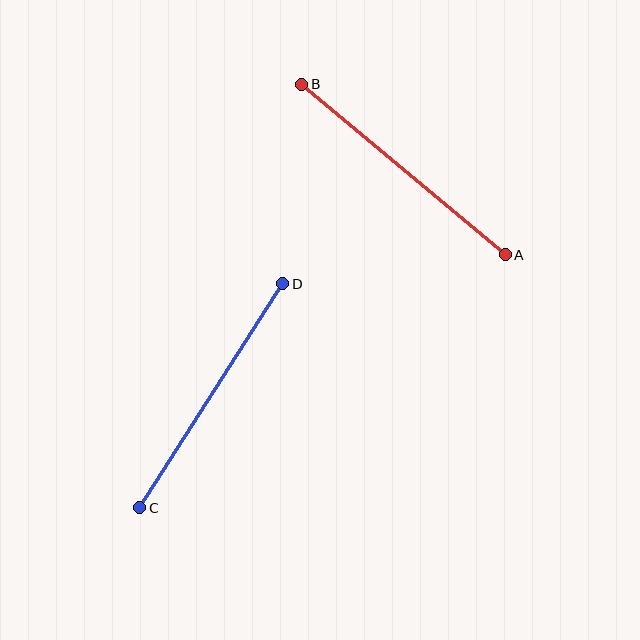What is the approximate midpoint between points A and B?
The midpoint is at approximately (404, 170) pixels.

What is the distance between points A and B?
The distance is approximately 266 pixels.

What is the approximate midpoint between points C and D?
The midpoint is at approximately (211, 396) pixels.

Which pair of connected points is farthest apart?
Points A and B are farthest apart.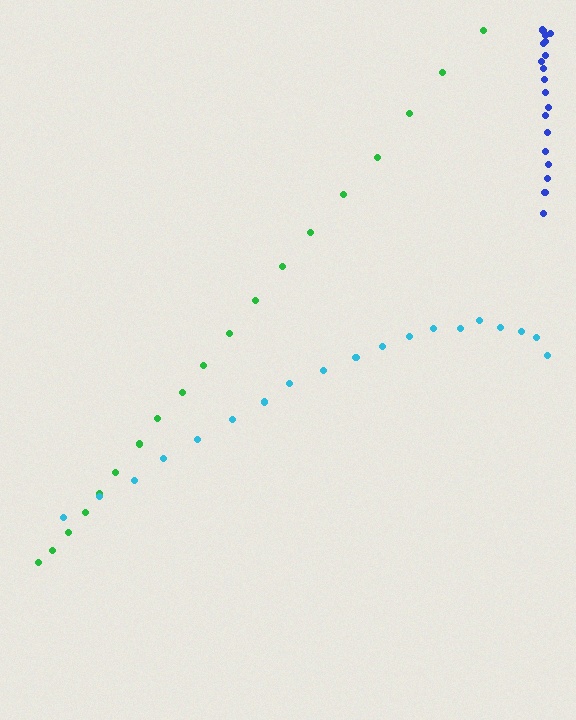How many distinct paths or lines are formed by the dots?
There are 3 distinct paths.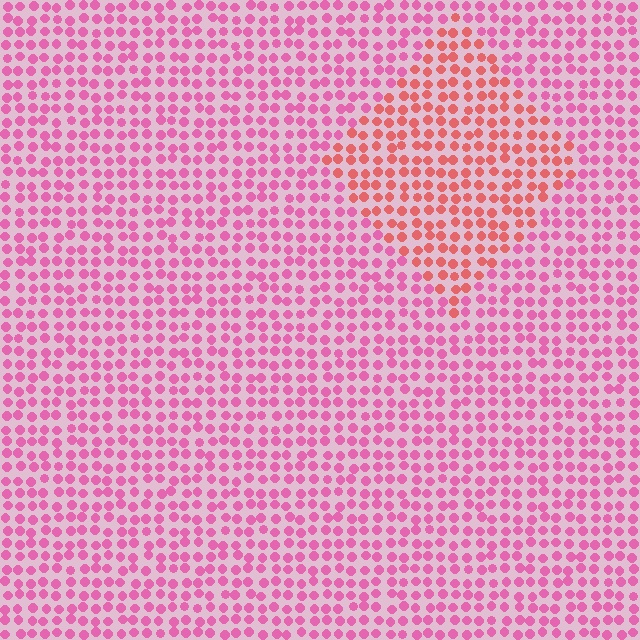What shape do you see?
I see a diamond.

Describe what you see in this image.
The image is filled with small pink elements in a uniform arrangement. A diamond-shaped region is visible where the elements are tinted to a slightly different hue, forming a subtle color boundary.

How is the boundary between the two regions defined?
The boundary is defined purely by a slight shift in hue (about 33 degrees). Spacing, size, and orientation are identical on both sides.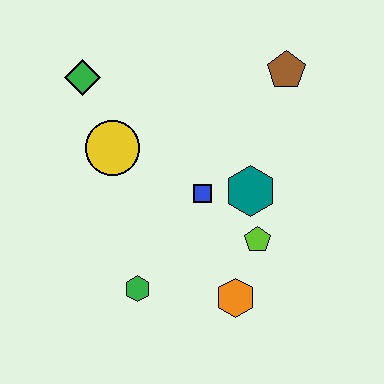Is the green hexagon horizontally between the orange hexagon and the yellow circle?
Yes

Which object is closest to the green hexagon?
The orange hexagon is closest to the green hexagon.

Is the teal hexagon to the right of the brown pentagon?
No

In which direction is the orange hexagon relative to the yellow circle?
The orange hexagon is below the yellow circle.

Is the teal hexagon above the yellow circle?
No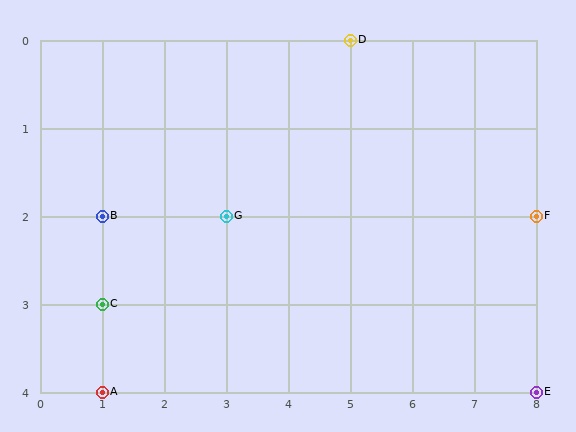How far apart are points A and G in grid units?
Points A and G are 2 columns and 2 rows apart (about 2.8 grid units diagonally).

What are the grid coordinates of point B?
Point B is at grid coordinates (1, 2).